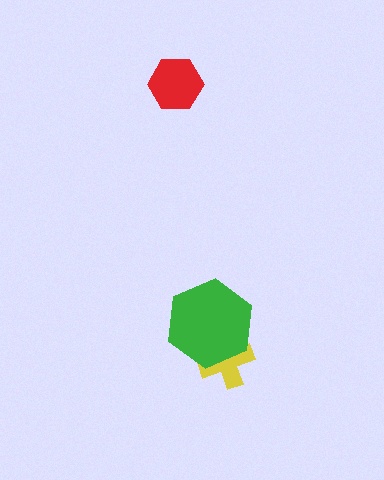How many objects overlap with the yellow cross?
1 object overlaps with the yellow cross.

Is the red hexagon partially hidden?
No, no other shape covers it.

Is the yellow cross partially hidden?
Yes, it is partially covered by another shape.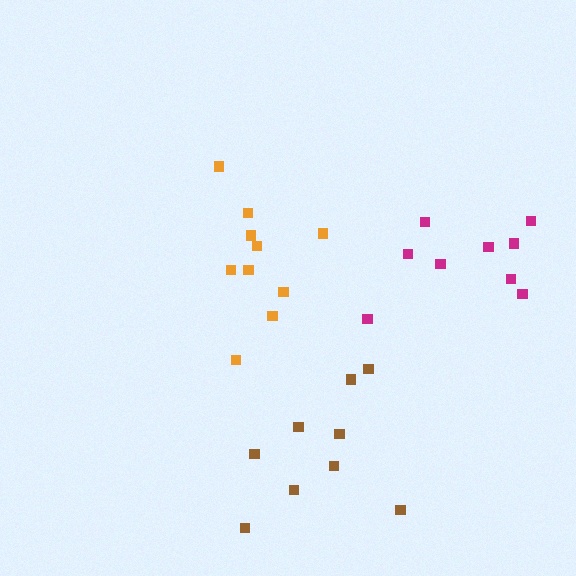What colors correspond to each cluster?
The clusters are colored: orange, magenta, brown.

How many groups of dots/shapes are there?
There are 3 groups.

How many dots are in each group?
Group 1: 10 dots, Group 2: 9 dots, Group 3: 9 dots (28 total).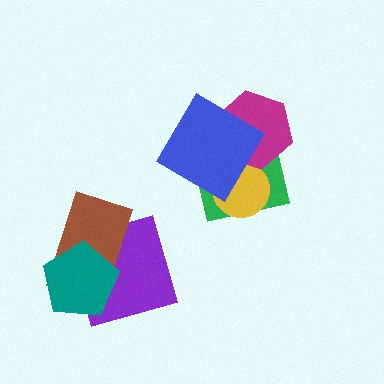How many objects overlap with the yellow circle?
3 objects overlap with the yellow circle.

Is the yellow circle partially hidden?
Yes, it is partially covered by another shape.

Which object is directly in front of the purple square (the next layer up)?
The brown rectangle is directly in front of the purple square.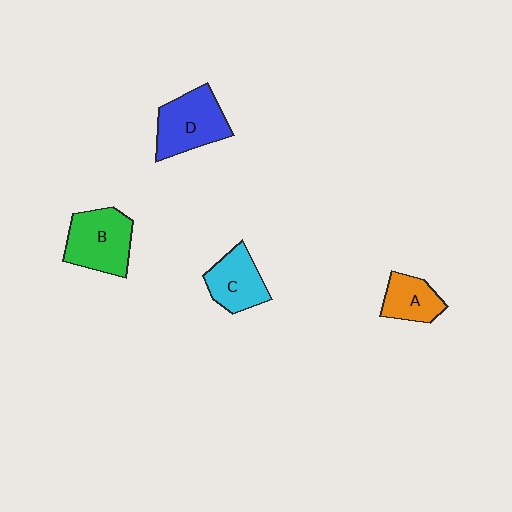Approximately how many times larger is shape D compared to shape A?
Approximately 1.6 times.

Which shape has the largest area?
Shape B (green).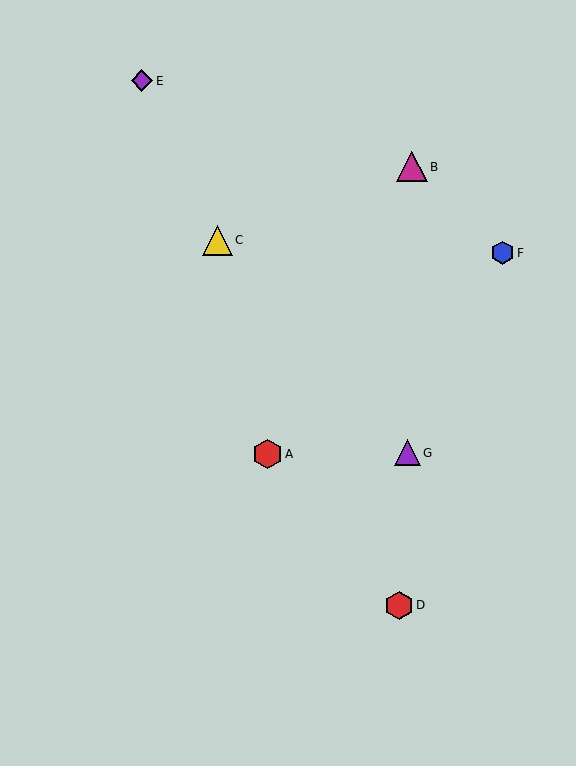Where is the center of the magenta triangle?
The center of the magenta triangle is at (412, 167).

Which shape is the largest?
The magenta triangle (labeled B) is the largest.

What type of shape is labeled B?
Shape B is a magenta triangle.